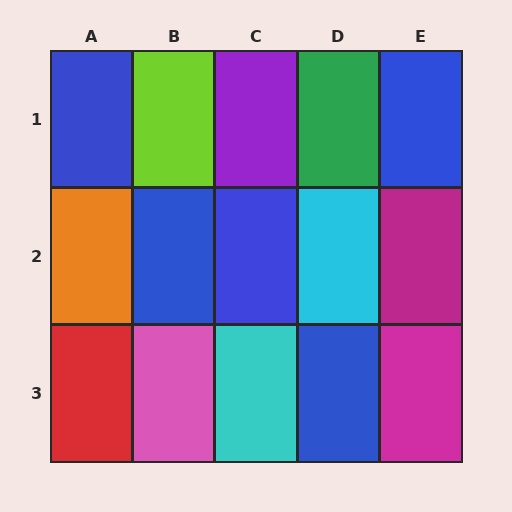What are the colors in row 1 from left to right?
Blue, lime, purple, green, blue.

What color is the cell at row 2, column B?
Blue.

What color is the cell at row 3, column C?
Cyan.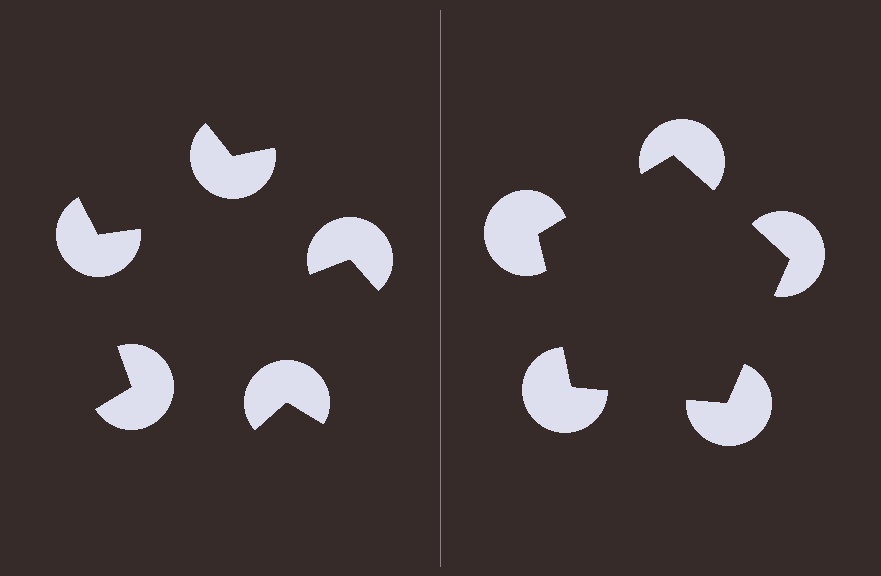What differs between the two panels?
The pac-man discs are positioned identically on both sides; only the wedge orientations differ. On the right they align to a pentagon; on the left they are misaligned.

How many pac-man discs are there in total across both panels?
10 — 5 on each side.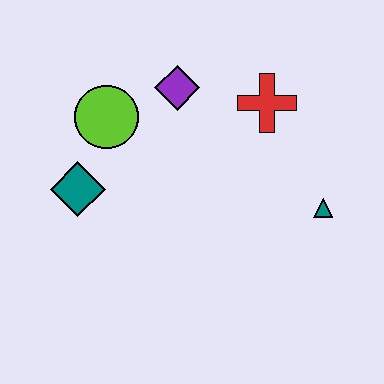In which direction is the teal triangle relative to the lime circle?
The teal triangle is to the right of the lime circle.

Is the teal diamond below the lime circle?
Yes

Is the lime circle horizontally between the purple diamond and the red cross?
No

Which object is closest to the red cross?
The purple diamond is closest to the red cross.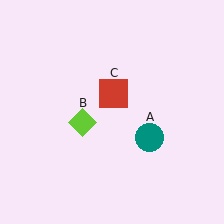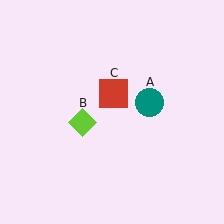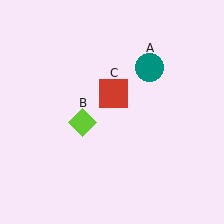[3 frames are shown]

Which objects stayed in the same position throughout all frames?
Lime diamond (object B) and red square (object C) remained stationary.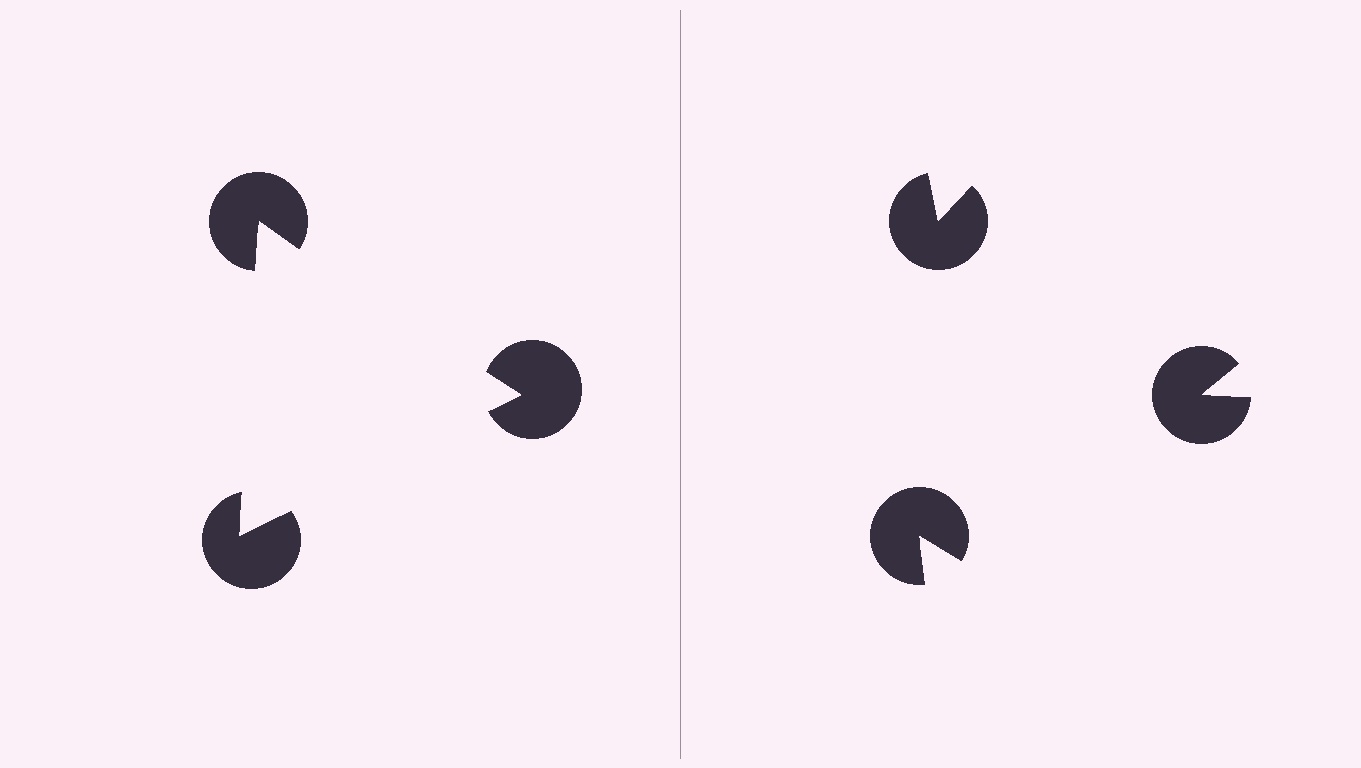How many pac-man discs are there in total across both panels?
6 — 3 on each side.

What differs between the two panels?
The pac-man discs are positioned identically on both sides; only the wedge orientations differ. On the left they align to a triangle; on the right they are misaligned.